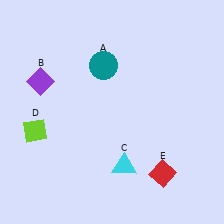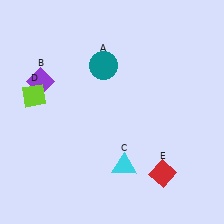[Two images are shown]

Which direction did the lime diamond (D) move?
The lime diamond (D) moved up.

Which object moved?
The lime diamond (D) moved up.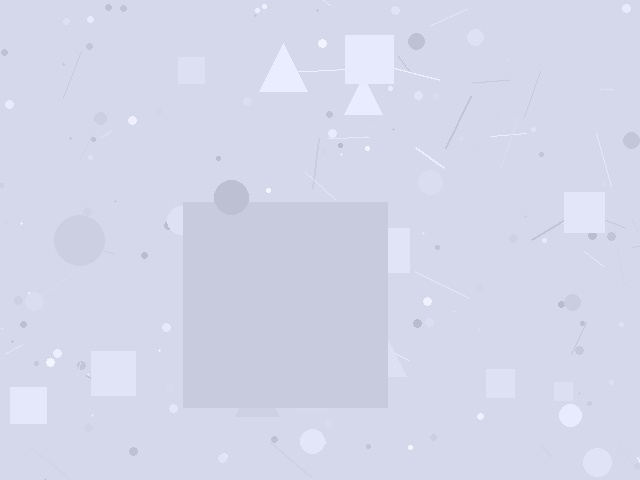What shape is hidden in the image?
A square is hidden in the image.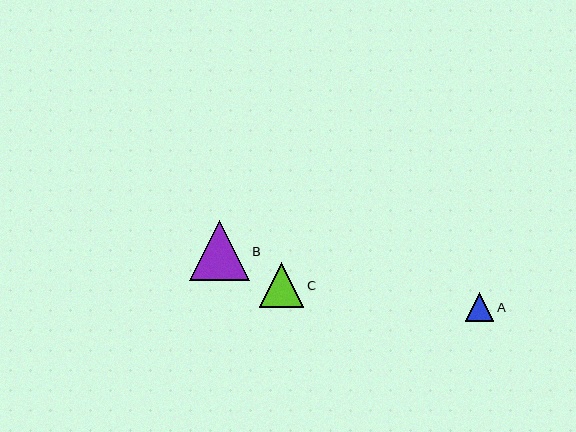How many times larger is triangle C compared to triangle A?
Triangle C is approximately 1.6 times the size of triangle A.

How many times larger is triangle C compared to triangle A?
Triangle C is approximately 1.6 times the size of triangle A.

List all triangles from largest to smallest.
From largest to smallest: B, C, A.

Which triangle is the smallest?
Triangle A is the smallest with a size of approximately 29 pixels.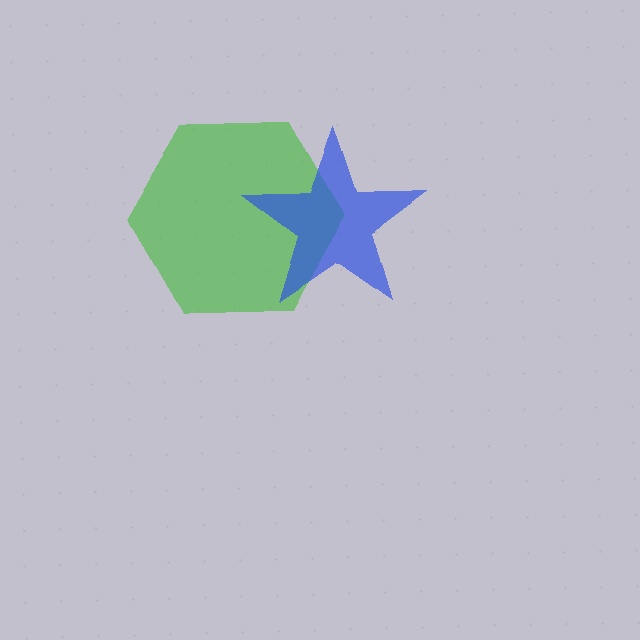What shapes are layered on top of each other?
The layered shapes are: a green hexagon, a blue star.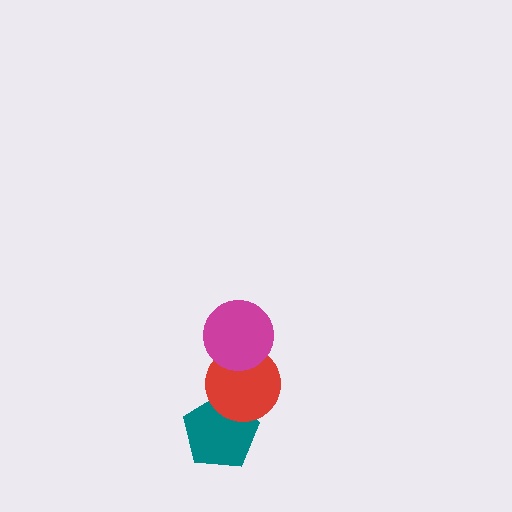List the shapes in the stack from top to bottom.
From top to bottom: the magenta circle, the red circle, the teal pentagon.